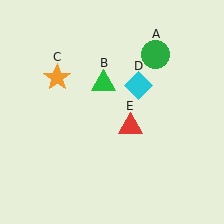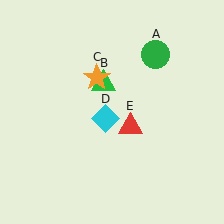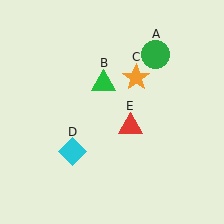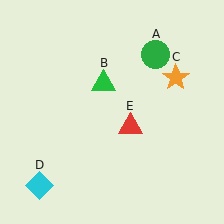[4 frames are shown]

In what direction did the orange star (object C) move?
The orange star (object C) moved right.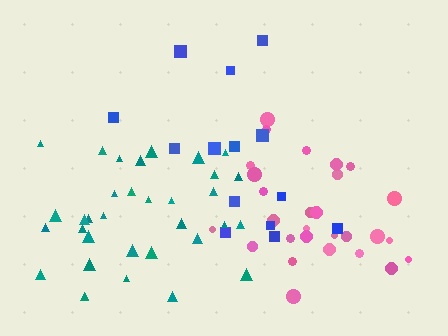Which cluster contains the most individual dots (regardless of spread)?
Teal (34).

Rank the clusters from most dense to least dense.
pink, teal, blue.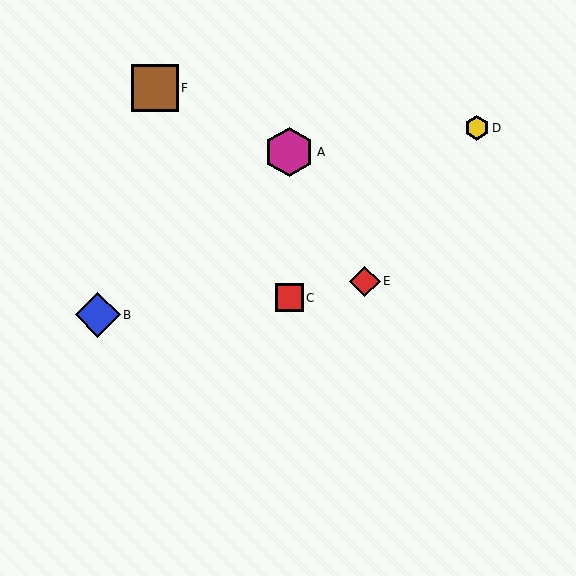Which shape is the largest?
The magenta hexagon (labeled A) is the largest.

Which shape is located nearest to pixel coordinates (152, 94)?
The brown square (labeled F) at (155, 88) is nearest to that location.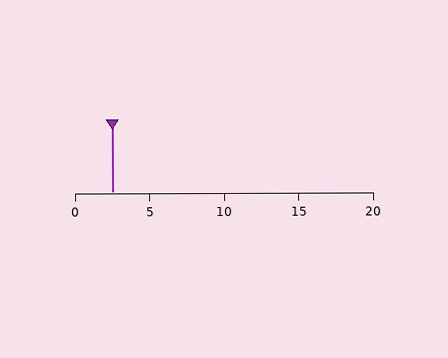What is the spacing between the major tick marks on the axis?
The major ticks are spaced 5 apart.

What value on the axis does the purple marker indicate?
The marker indicates approximately 2.5.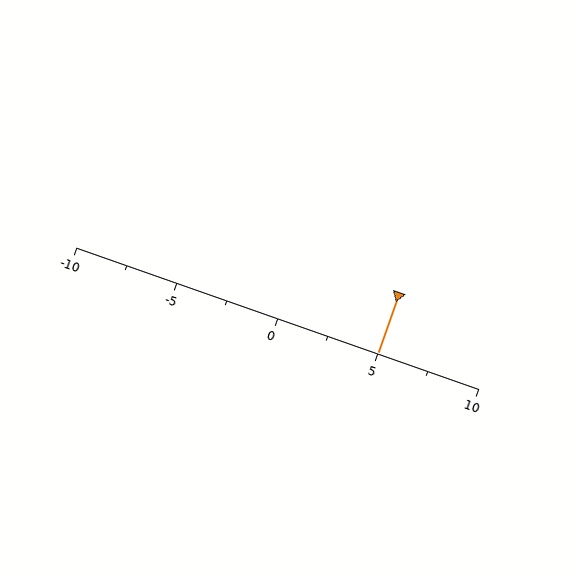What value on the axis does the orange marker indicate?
The marker indicates approximately 5.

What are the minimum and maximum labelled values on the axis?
The axis runs from -10 to 10.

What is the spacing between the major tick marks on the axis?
The major ticks are spaced 5 apart.